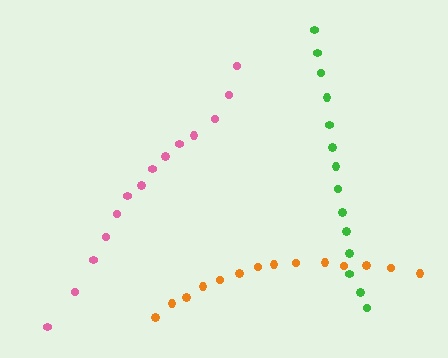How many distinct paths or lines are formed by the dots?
There are 3 distinct paths.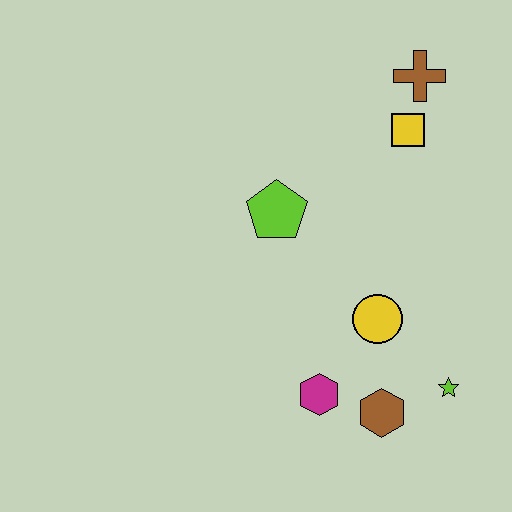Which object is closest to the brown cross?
The yellow square is closest to the brown cross.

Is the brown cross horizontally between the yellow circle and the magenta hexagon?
No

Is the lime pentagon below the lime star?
No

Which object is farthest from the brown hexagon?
The brown cross is farthest from the brown hexagon.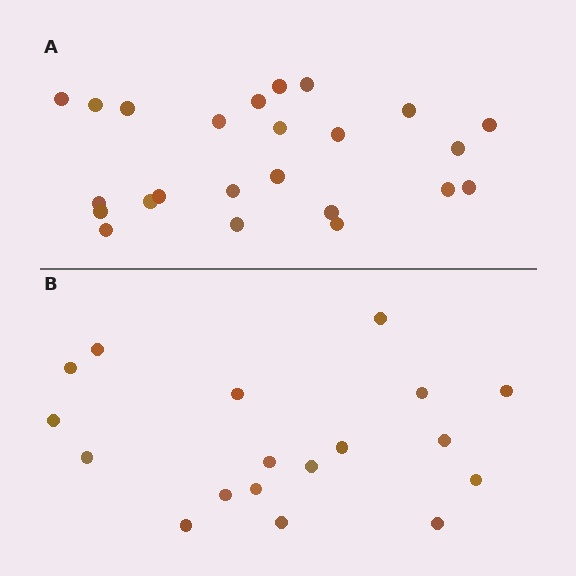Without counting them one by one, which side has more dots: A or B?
Region A (the top region) has more dots.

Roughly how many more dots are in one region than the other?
Region A has about 6 more dots than region B.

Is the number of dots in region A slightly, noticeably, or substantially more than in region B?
Region A has noticeably more, but not dramatically so. The ratio is roughly 1.3 to 1.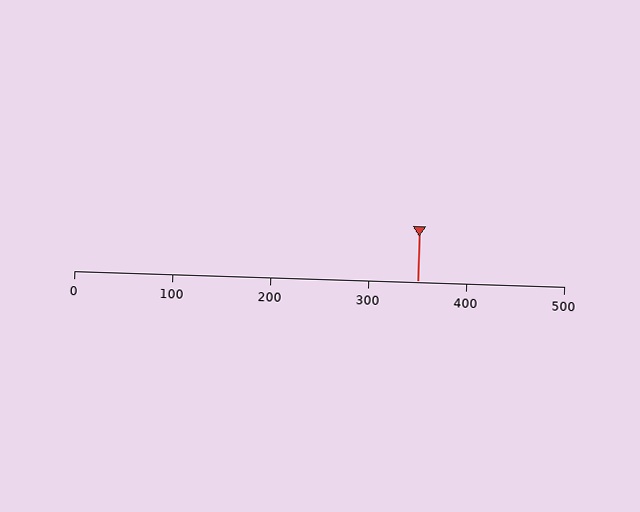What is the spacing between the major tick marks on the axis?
The major ticks are spaced 100 apart.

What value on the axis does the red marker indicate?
The marker indicates approximately 350.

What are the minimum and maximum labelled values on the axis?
The axis runs from 0 to 500.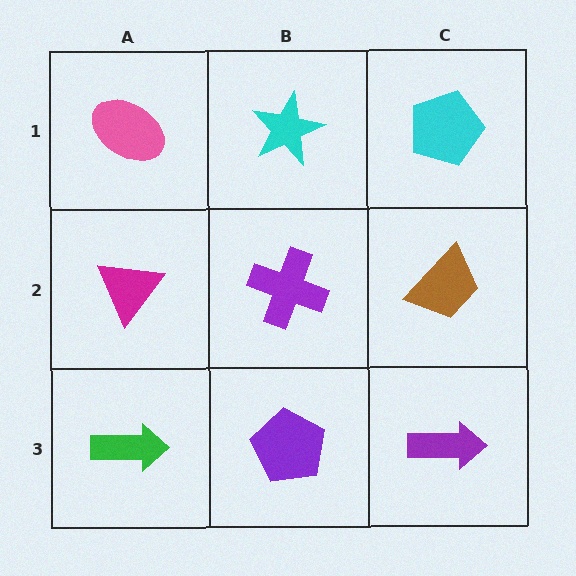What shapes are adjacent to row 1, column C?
A brown trapezoid (row 2, column C), a cyan star (row 1, column B).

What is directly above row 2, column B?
A cyan star.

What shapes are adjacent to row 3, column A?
A magenta triangle (row 2, column A), a purple pentagon (row 3, column B).